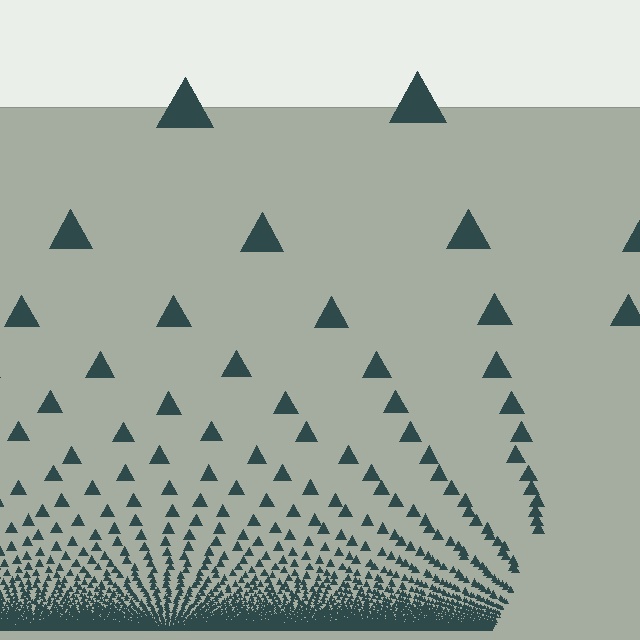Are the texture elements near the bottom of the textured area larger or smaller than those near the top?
Smaller. The gradient is inverted — elements near the bottom are smaller and denser.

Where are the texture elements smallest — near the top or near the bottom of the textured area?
Near the bottom.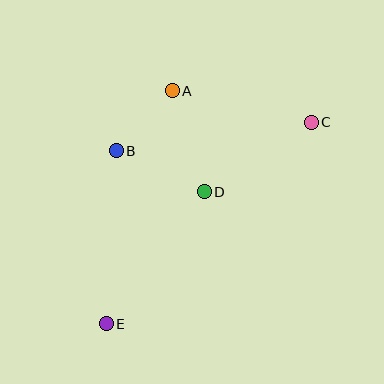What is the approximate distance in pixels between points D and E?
The distance between D and E is approximately 164 pixels.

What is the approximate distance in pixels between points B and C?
The distance between B and C is approximately 197 pixels.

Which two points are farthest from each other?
Points C and E are farthest from each other.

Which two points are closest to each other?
Points A and B are closest to each other.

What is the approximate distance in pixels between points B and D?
The distance between B and D is approximately 97 pixels.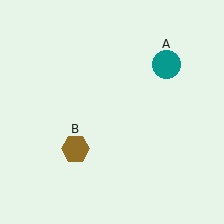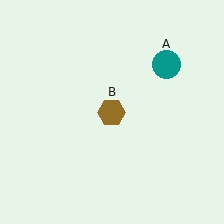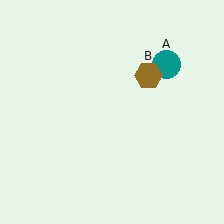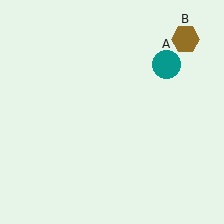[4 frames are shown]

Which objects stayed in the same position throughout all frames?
Teal circle (object A) remained stationary.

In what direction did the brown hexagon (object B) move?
The brown hexagon (object B) moved up and to the right.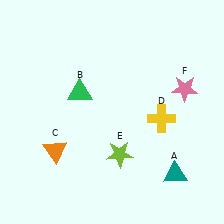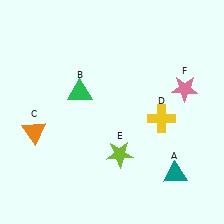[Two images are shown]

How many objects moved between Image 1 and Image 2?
1 object moved between the two images.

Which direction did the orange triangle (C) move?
The orange triangle (C) moved left.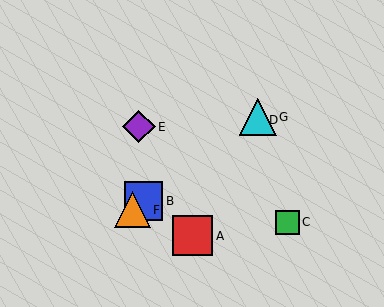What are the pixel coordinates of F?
Object F is at (132, 210).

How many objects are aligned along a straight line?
4 objects (B, D, F, G) are aligned along a straight line.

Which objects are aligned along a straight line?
Objects B, D, F, G are aligned along a straight line.